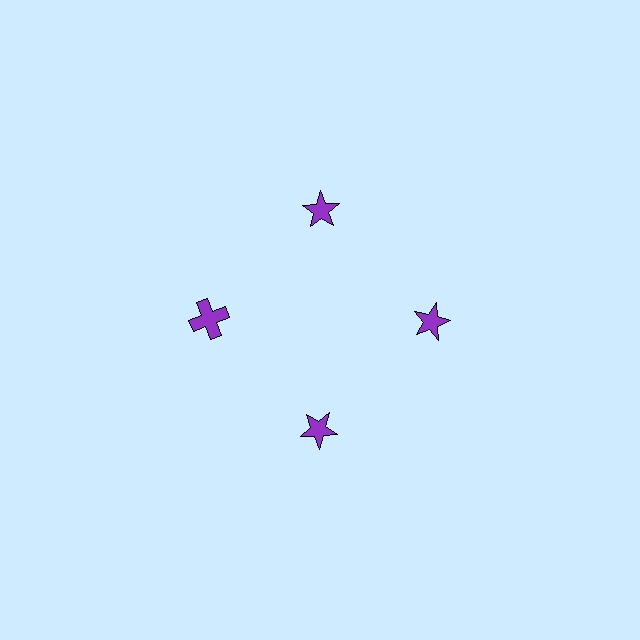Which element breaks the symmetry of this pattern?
The purple cross at roughly the 9 o'clock position breaks the symmetry. All other shapes are purple stars.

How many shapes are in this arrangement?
There are 4 shapes arranged in a ring pattern.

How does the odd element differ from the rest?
It has a different shape: cross instead of star.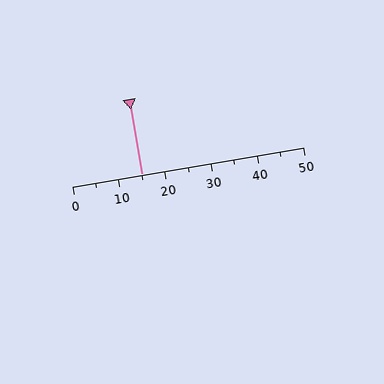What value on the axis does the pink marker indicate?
The marker indicates approximately 15.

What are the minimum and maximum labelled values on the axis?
The axis runs from 0 to 50.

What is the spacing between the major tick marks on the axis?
The major ticks are spaced 10 apart.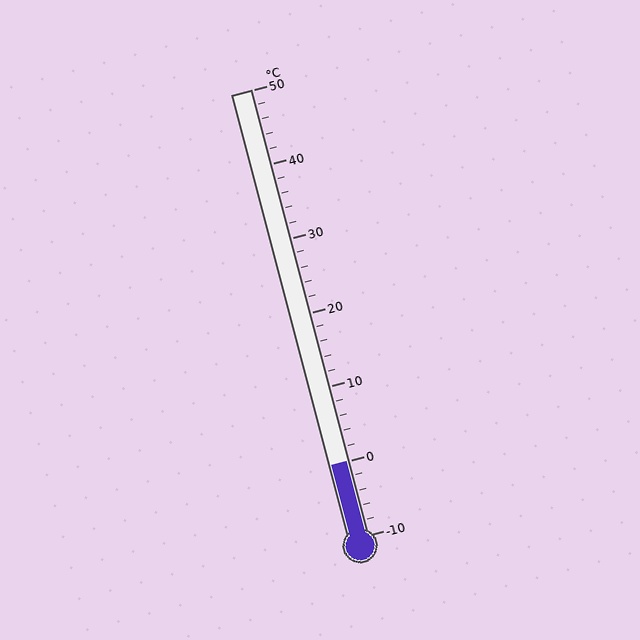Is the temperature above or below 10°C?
The temperature is below 10°C.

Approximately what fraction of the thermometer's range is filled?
The thermometer is filled to approximately 15% of its range.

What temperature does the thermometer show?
The thermometer shows approximately 0°C.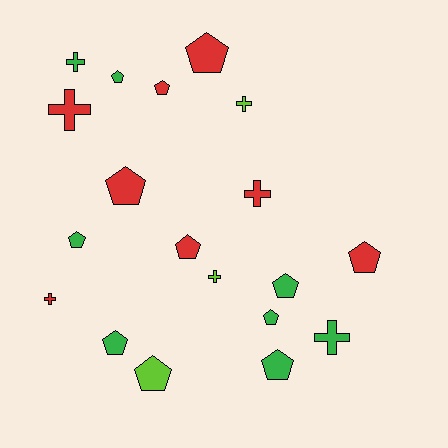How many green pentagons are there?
There are 6 green pentagons.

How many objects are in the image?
There are 19 objects.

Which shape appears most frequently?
Pentagon, with 12 objects.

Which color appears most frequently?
Red, with 8 objects.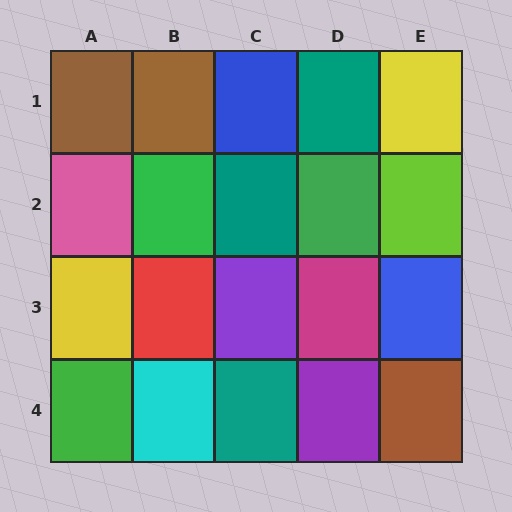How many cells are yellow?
2 cells are yellow.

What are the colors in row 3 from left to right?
Yellow, red, purple, magenta, blue.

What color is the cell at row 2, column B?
Green.